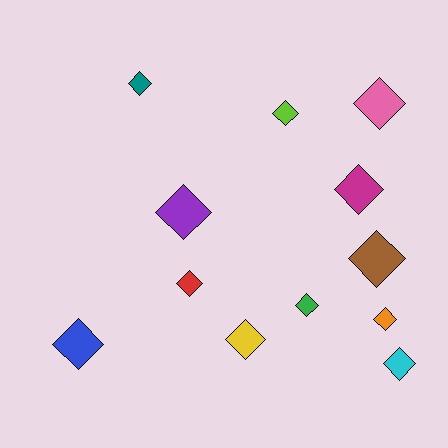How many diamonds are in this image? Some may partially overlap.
There are 12 diamonds.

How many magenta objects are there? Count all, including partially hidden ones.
There is 1 magenta object.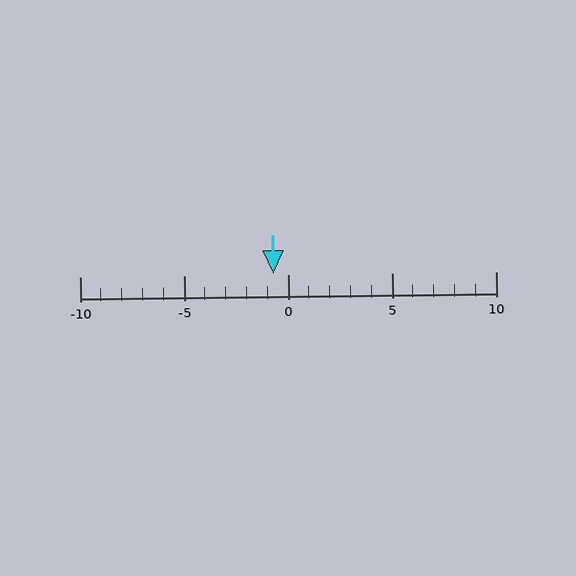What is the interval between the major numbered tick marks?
The major tick marks are spaced 5 units apart.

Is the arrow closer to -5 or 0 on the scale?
The arrow is closer to 0.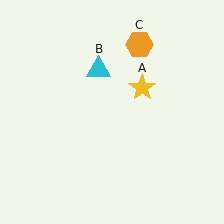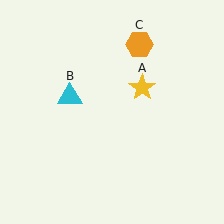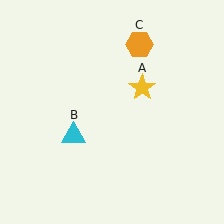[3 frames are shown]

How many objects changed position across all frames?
1 object changed position: cyan triangle (object B).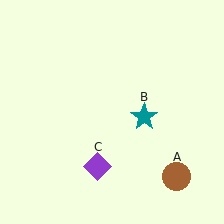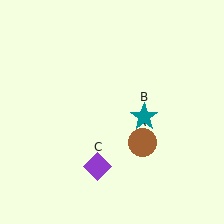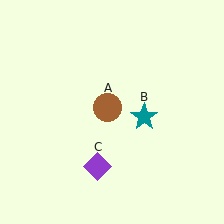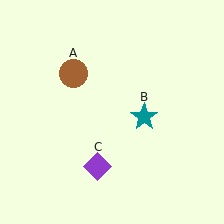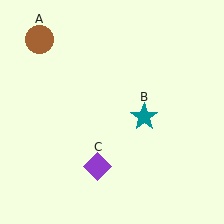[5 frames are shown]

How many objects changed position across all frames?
1 object changed position: brown circle (object A).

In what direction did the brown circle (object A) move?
The brown circle (object A) moved up and to the left.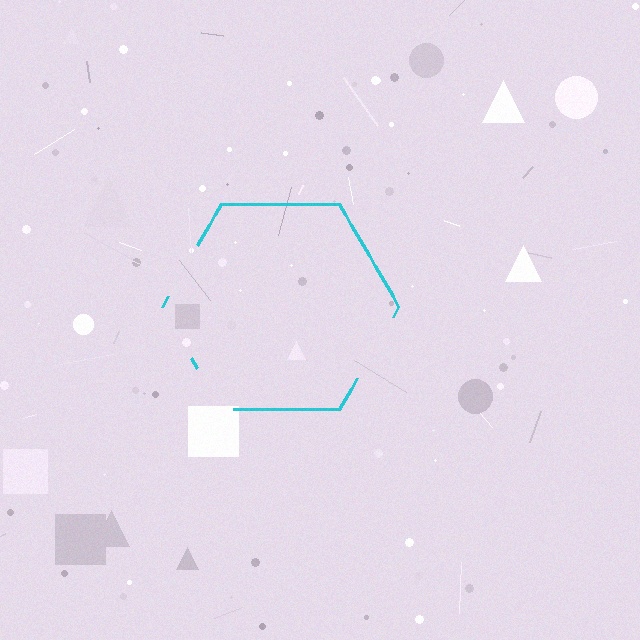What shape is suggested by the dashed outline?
The dashed outline suggests a hexagon.